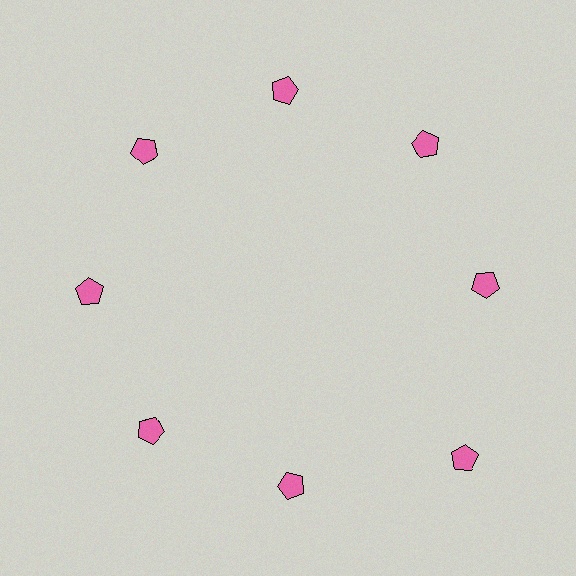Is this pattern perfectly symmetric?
No. The 8 pink pentagons are arranged in a ring, but one element near the 4 o'clock position is pushed outward from the center, breaking the 8-fold rotational symmetry.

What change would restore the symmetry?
The symmetry would be restored by moving it inward, back onto the ring so that all 8 pentagons sit at equal angles and equal distance from the center.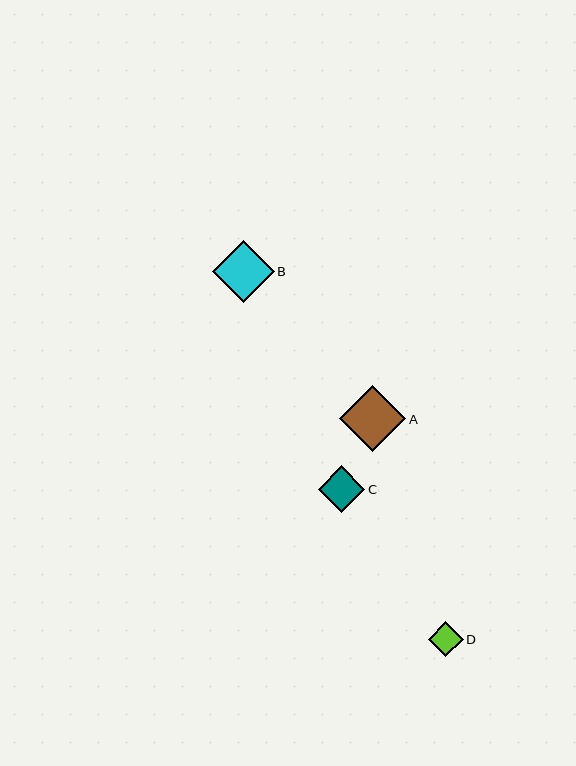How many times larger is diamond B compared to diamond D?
Diamond B is approximately 1.7 times the size of diamond D.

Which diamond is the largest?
Diamond A is the largest with a size of approximately 66 pixels.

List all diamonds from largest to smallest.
From largest to smallest: A, B, C, D.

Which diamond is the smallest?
Diamond D is the smallest with a size of approximately 35 pixels.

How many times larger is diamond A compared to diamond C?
Diamond A is approximately 1.4 times the size of diamond C.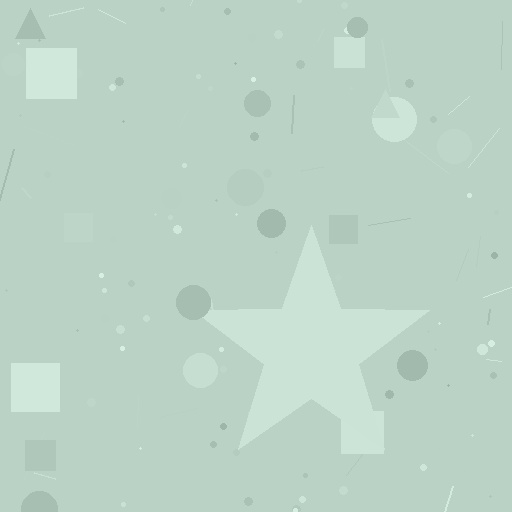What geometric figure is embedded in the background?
A star is embedded in the background.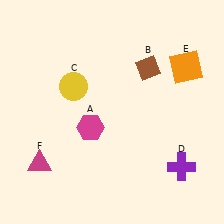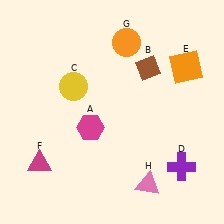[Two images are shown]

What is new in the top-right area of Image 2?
An orange circle (G) was added in the top-right area of Image 2.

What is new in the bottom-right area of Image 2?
A pink triangle (H) was added in the bottom-right area of Image 2.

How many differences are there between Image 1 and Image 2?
There are 2 differences between the two images.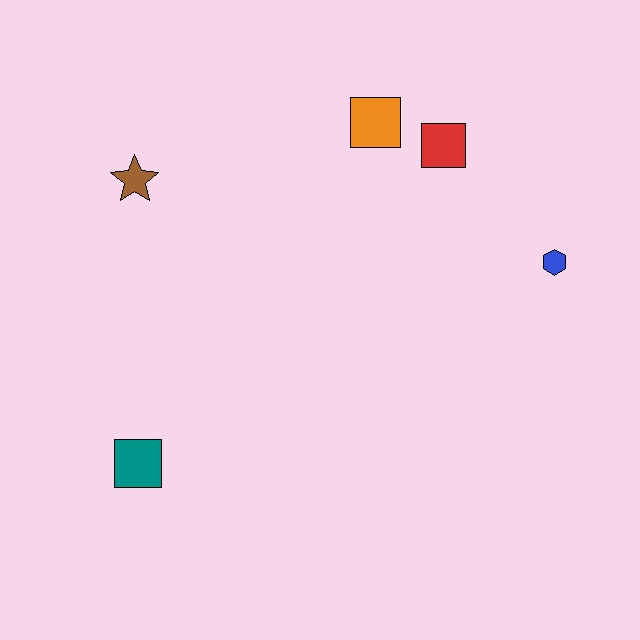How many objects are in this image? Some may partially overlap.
There are 5 objects.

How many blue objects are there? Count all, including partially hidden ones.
There is 1 blue object.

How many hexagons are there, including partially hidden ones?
There is 1 hexagon.